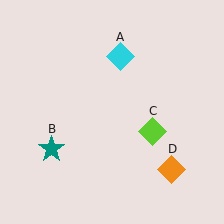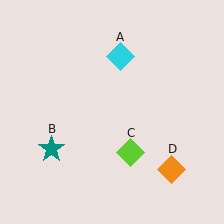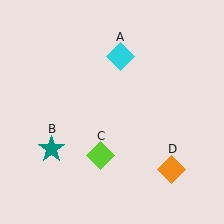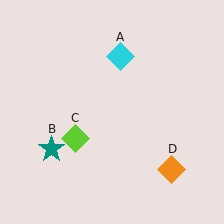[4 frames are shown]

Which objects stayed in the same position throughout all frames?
Cyan diamond (object A) and teal star (object B) and orange diamond (object D) remained stationary.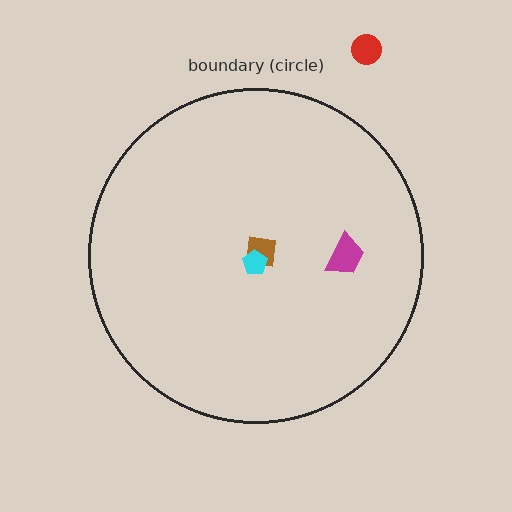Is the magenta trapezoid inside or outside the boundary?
Inside.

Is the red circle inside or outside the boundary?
Outside.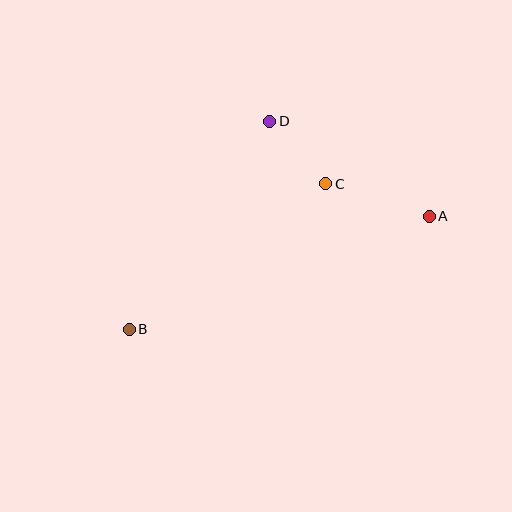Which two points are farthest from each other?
Points A and B are farthest from each other.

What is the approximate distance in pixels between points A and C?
The distance between A and C is approximately 109 pixels.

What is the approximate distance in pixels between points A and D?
The distance between A and D is approximately 186 pixels.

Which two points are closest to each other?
Points C and D are closest to each other.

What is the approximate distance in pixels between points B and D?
The distance between B and D is approximately 251 pixels.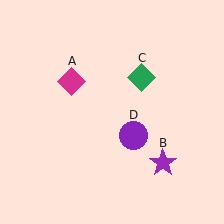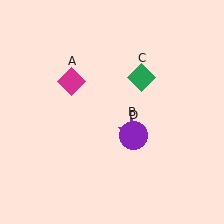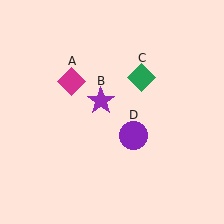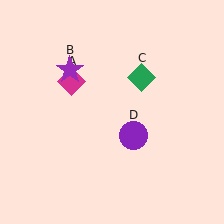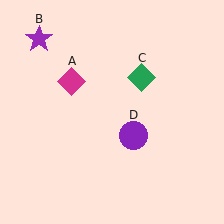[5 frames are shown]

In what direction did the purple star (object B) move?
The purple star (object B) moved up and to the left.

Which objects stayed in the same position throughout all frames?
Magenta diamond (object A) and green diamond (object C) and purple circle (object D) remained stationary.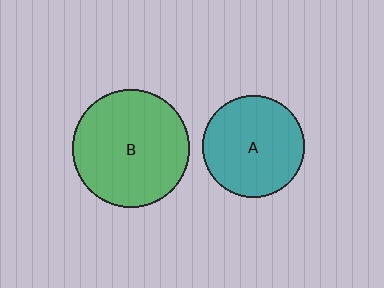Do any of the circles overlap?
No, none of the circles overlap.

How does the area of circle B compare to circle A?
Approximately 1.3 times.